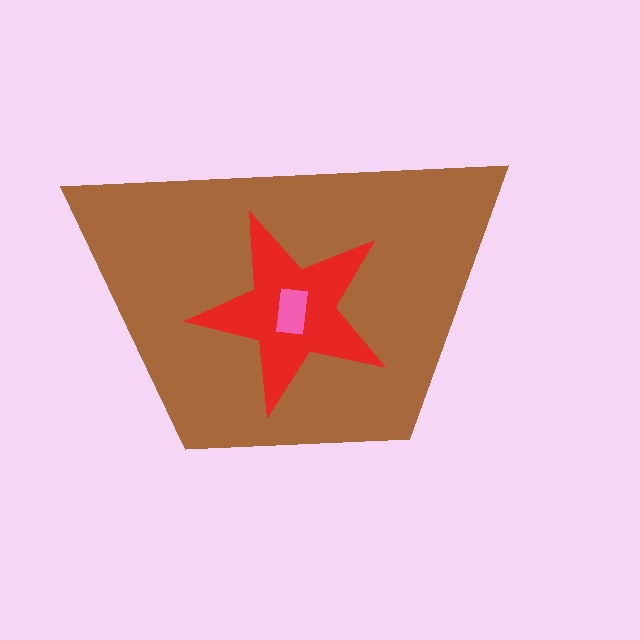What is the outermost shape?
The brown trapezoid.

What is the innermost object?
The pink rectangle.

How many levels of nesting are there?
3.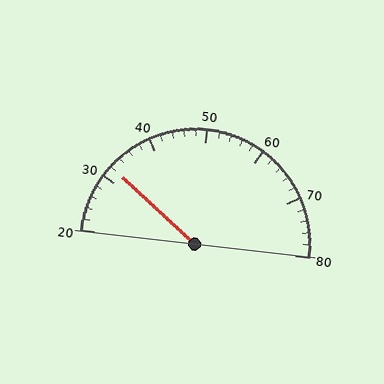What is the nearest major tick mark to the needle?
The nearest major tick mark is 30.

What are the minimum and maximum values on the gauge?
The gauge ranges from 20 to 80.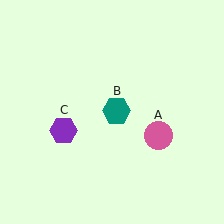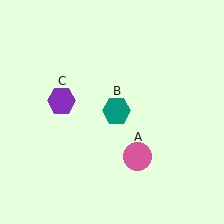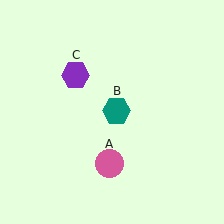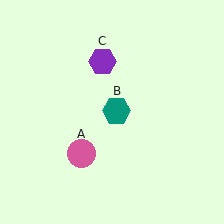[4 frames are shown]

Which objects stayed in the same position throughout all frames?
Teal hexagon (object B) remained stationary.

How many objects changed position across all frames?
2 objects changed position: pink circle (object A), purple hexagon (object C).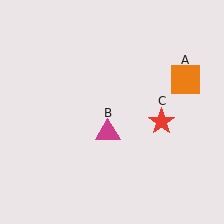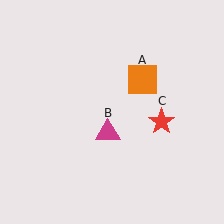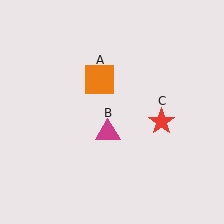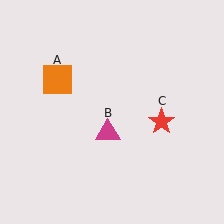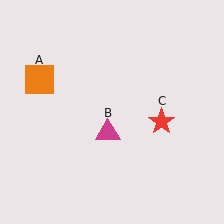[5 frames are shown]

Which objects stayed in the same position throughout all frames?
Magenta triangle (object B) and red star (object C) remained stationary.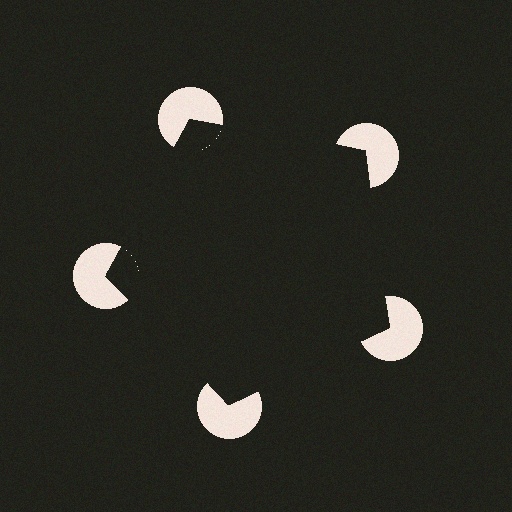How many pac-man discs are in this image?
There are 5 — one at each vertex of the illusory pentagon.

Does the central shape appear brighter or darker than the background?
It typically appears slightly darker than the background, even though no actual brightness change is drawn.